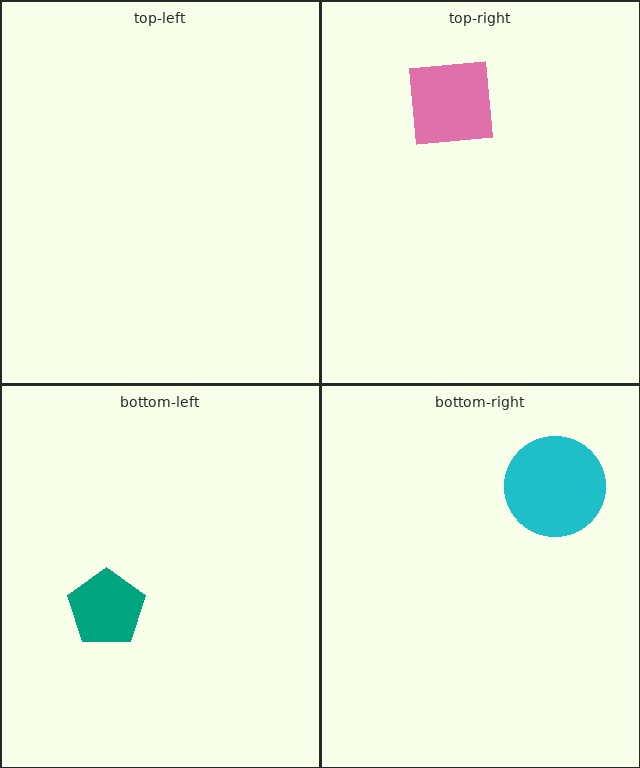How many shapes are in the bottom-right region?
1.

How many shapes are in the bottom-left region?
1.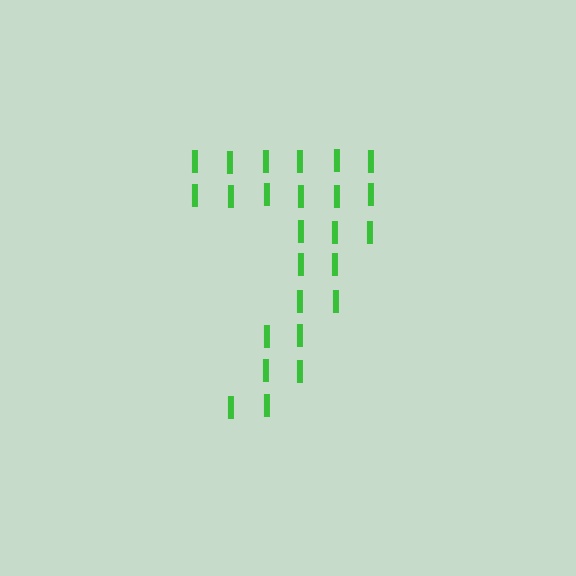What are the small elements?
The small elements are letter I's.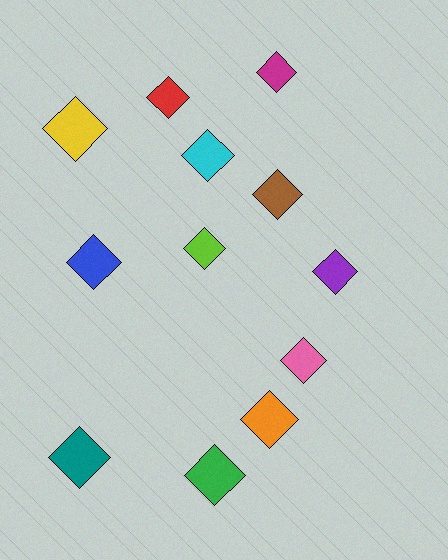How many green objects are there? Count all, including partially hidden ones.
There is 1 green object.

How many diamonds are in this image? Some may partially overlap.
There are 12 diamonds.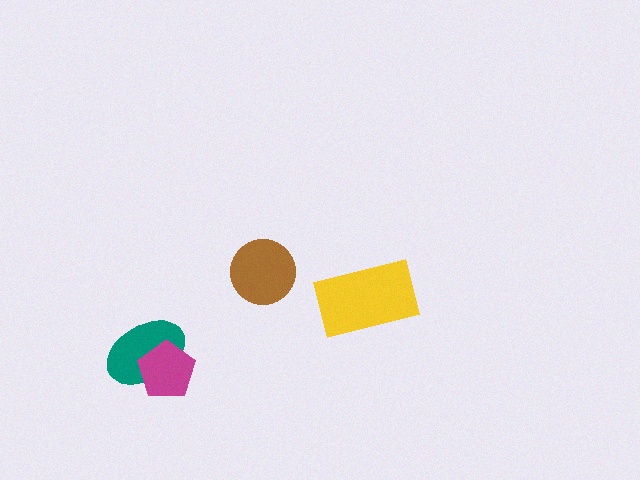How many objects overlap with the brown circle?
0 objects overlap with the brown circle.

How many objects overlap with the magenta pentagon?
1 object overlaps with the magenta pentagon.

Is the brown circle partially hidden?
No, no other shape covers it.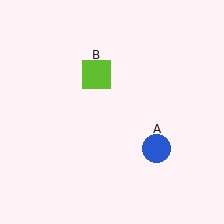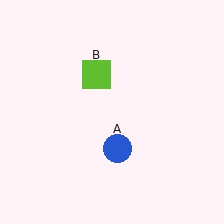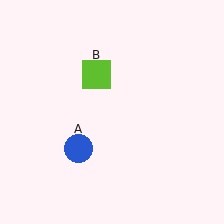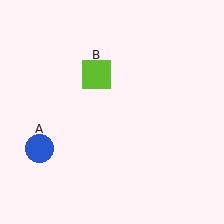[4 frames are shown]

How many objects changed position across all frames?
1 object changed position: blue circle (object A).